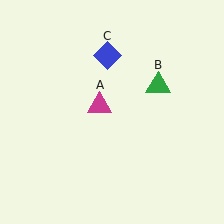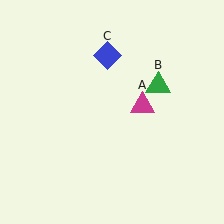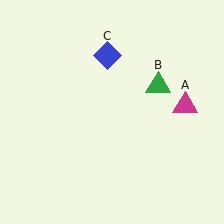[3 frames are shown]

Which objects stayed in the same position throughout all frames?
Green triangle (object B) and blue diamond (object C) remained stationary.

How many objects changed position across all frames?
1 object changed position: magenta triangle (object A).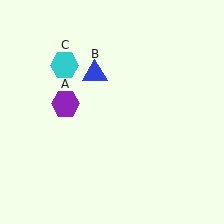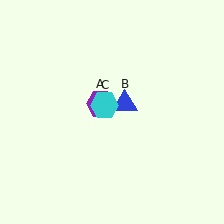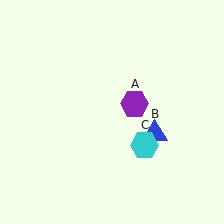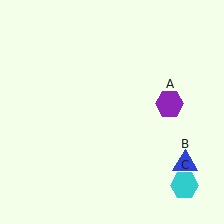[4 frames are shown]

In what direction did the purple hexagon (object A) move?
The purple hexagon (object A) moved right.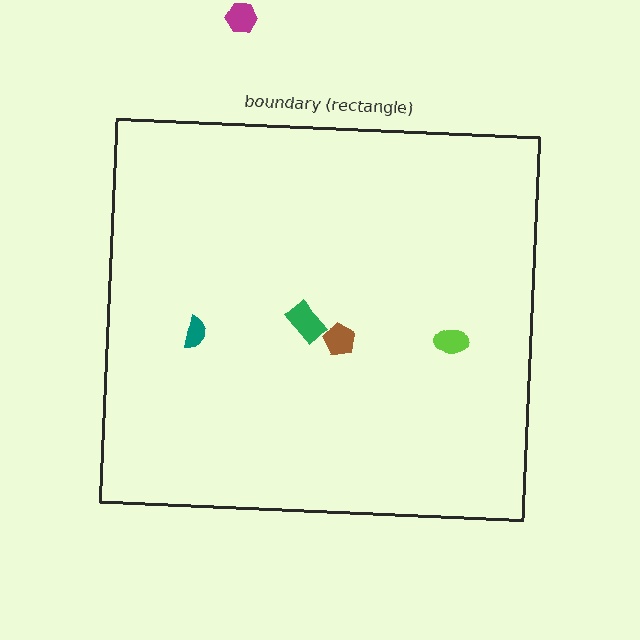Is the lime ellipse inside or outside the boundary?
Inside.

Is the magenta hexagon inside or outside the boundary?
Outside.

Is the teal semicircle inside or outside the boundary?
Inside.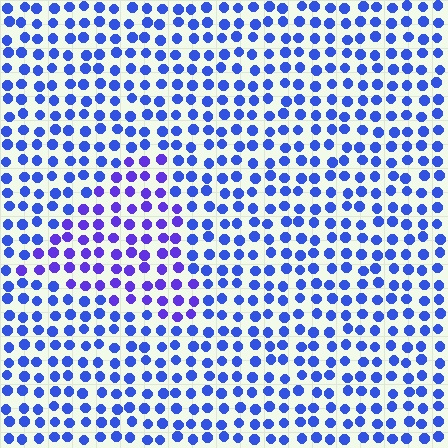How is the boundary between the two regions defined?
The boundary is defined purely by a slight shift in hue (about 27 degrees). Spacing, size, and orientation are identical on both sides.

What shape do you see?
I see a triangle.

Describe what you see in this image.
The image is filled with small blue elements in a uniform arrangement. A triangle-shaped region is visible where the elements are tinted to a slightly different hue, forming a subtle color boundary.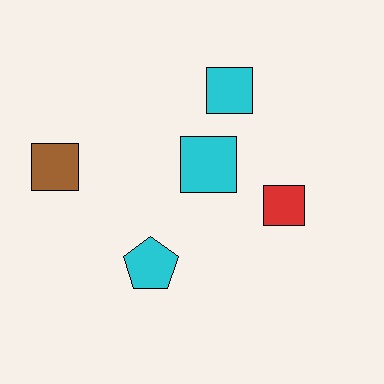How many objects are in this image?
There are 5 objects.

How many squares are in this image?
There are 4 squares.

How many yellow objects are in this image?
There are no yellow objects.